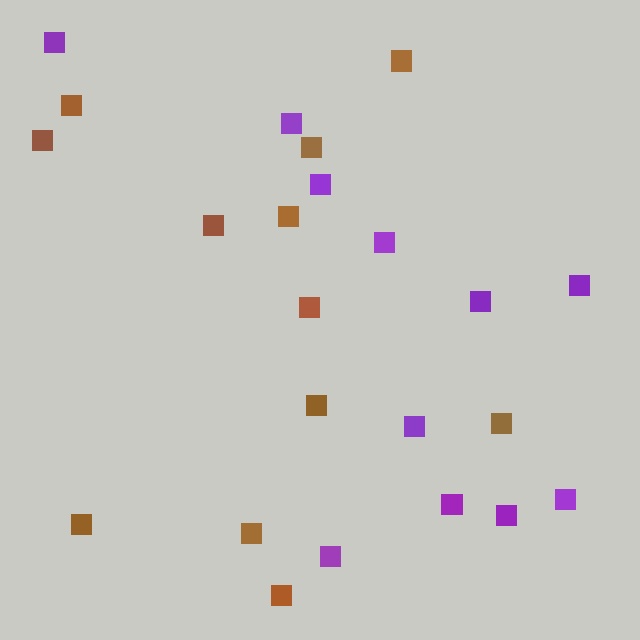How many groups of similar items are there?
There are 2 groups: one group of purple squares (11) and one group of brown squares (12).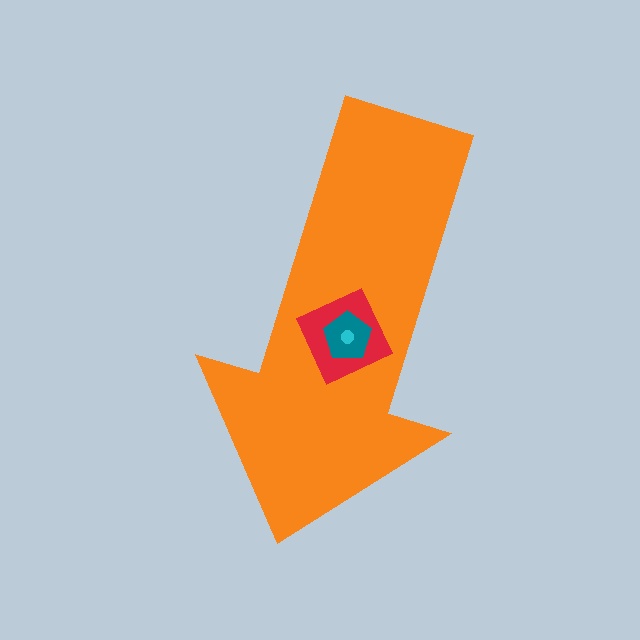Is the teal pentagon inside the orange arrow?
Yes.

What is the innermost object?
The cyan circle.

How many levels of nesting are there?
4.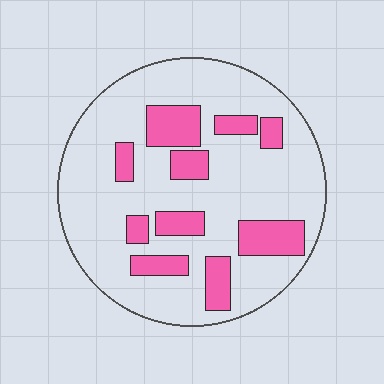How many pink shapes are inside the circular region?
10.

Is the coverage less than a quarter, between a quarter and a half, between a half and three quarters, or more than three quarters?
Less than a quarter.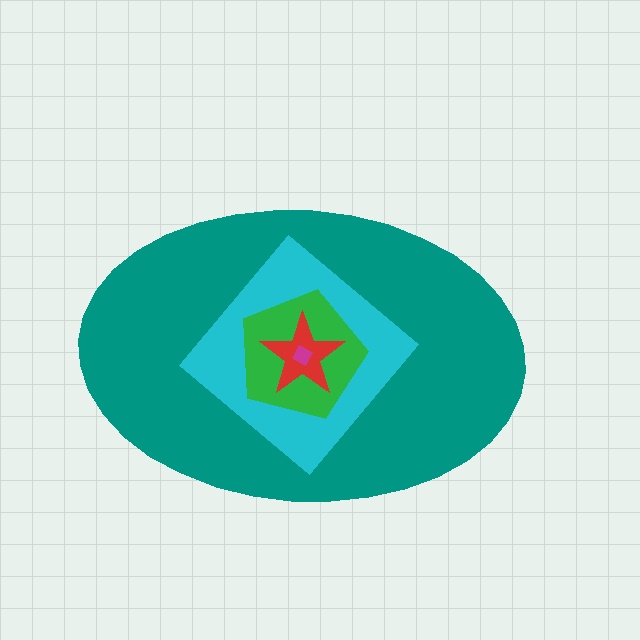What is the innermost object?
The magenta diamond.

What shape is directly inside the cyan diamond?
The green pentagon.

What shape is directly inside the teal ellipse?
The cyan diamond.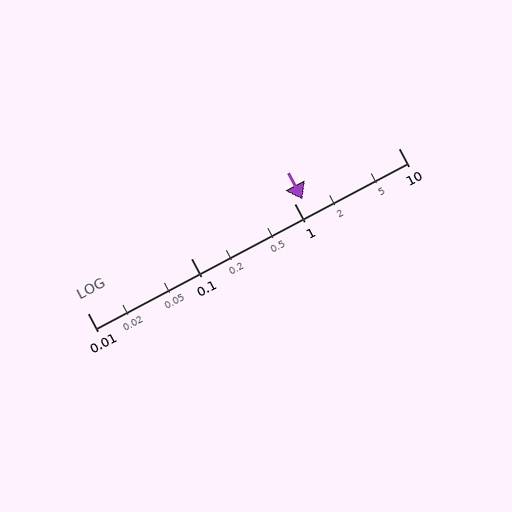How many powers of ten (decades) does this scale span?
The scale spans 3 decades, from 0.01 to 10.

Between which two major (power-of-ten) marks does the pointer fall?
The pointer is between 1 and 10.